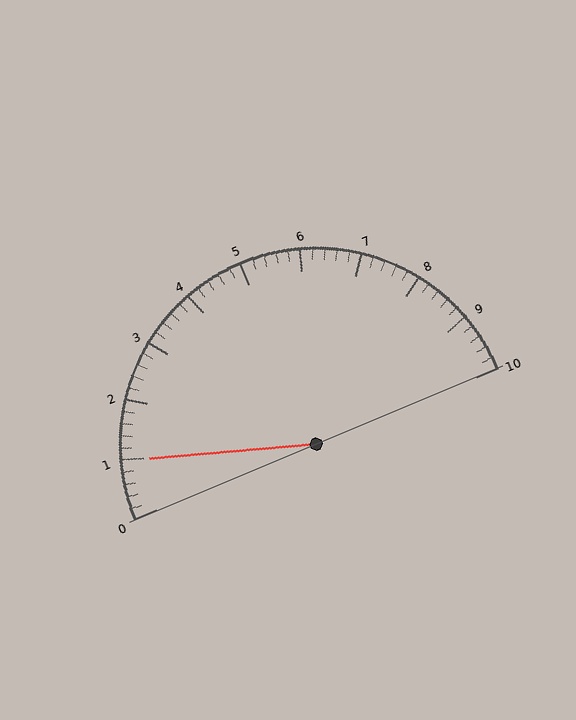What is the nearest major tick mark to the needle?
The nearest major tick mark is 1.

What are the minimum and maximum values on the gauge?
The gauge ranges from 0 to 10.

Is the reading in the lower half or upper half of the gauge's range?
The reading is in the lower half of the range (0 to 10).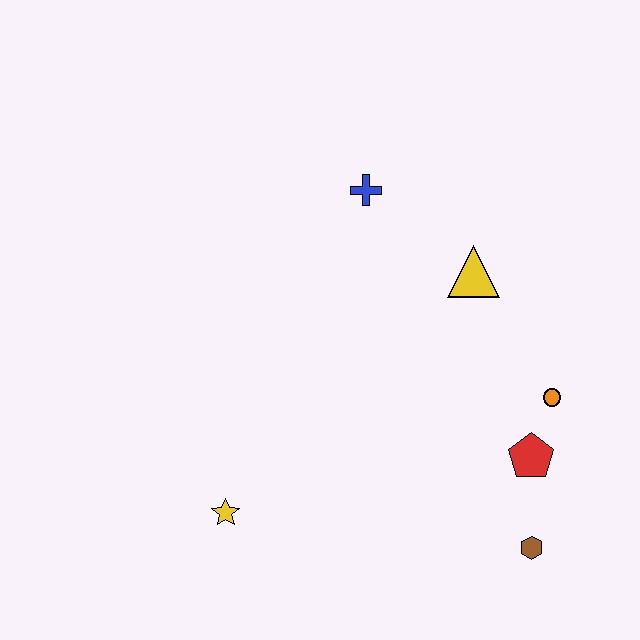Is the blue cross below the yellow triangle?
No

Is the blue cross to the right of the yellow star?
Yes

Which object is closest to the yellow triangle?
The blue cross is closest to the yellow triangle.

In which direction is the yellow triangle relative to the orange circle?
The yellow triangle is above the orange circle.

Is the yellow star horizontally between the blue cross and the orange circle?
No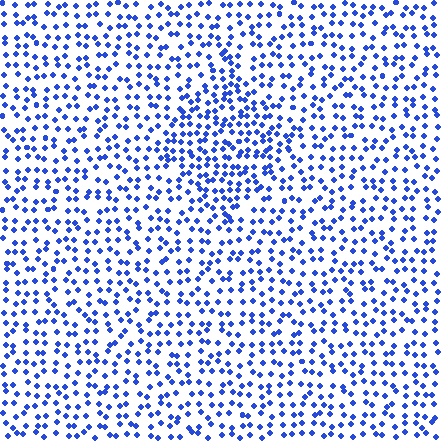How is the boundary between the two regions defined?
The boundary is defined by a change in element density (approximately 1.6x ratio). All elements are the same color, size, and shape.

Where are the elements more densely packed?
The elements are more densely packed inside the diamond boundary.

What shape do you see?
I see a diamond.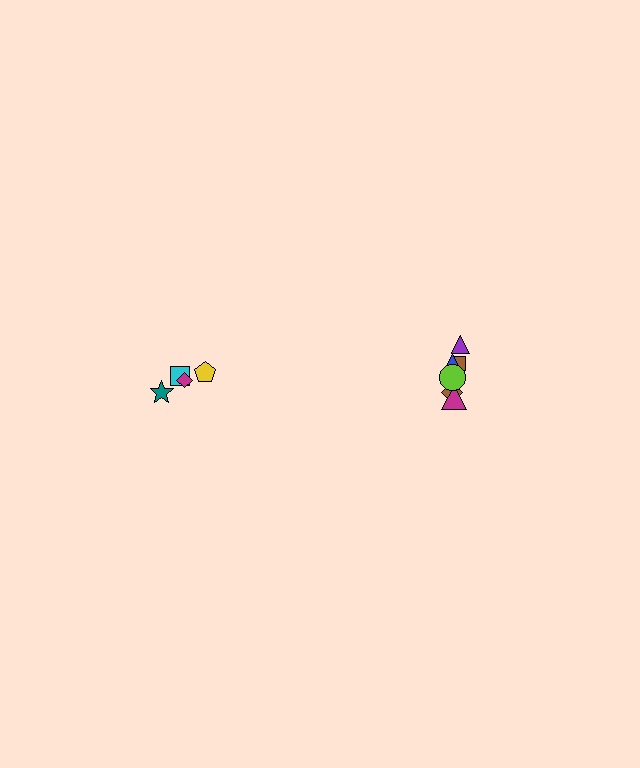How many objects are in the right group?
There are 6 objects.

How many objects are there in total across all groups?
There are 10 objects.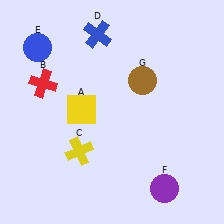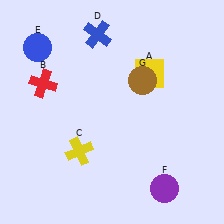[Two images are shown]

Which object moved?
The yellow square (A) moved right.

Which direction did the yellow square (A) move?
The yellow square (A) moved right.